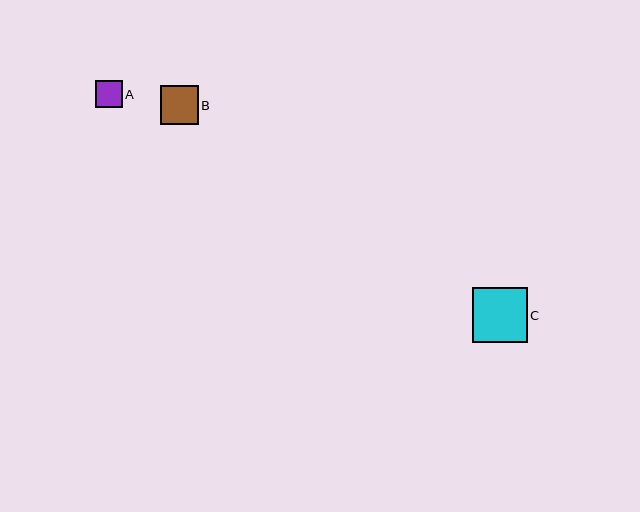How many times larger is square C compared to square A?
Square C is approximately 2.0 times the size of square A.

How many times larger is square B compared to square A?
Square B is approximately 1.4 times the size of square A.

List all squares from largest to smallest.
From largest to smallest: C, B, A.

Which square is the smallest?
Square A is the smallest with a size of approximately 27 pixels.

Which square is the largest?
Square C is the largest with a size of approximately 55 pixels.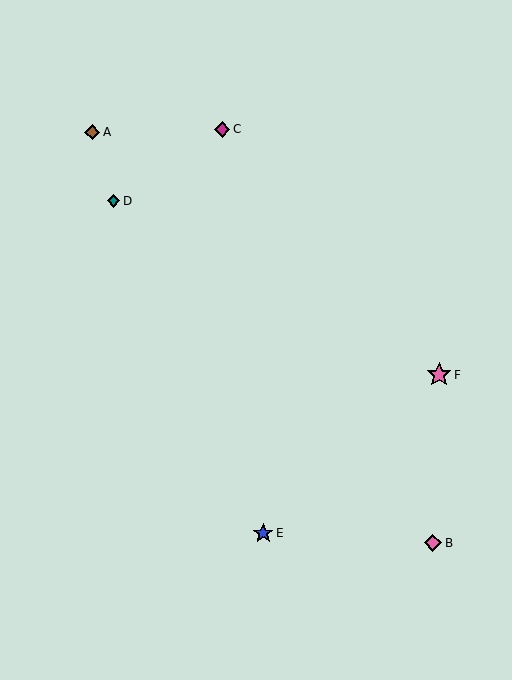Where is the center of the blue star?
The center of the blue star is at (263, 533).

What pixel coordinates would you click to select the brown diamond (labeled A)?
Click at (92, 132) to select the brown diamond A.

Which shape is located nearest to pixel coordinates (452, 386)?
The pink star (labeled F) at (439, 375) is nearest to that location.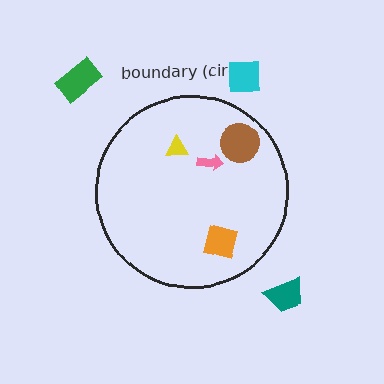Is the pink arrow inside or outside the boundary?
Inside.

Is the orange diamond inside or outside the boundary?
Inside.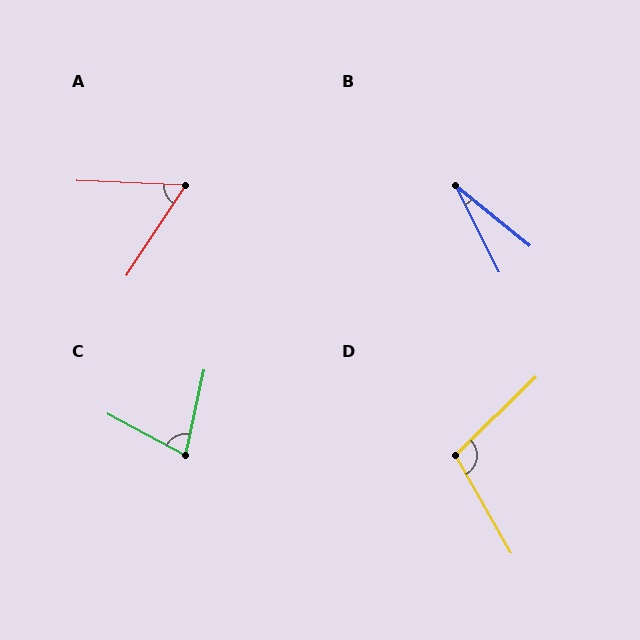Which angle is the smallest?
B, at approximately 24 degrees.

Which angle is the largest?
D, at approximately 104 degrees.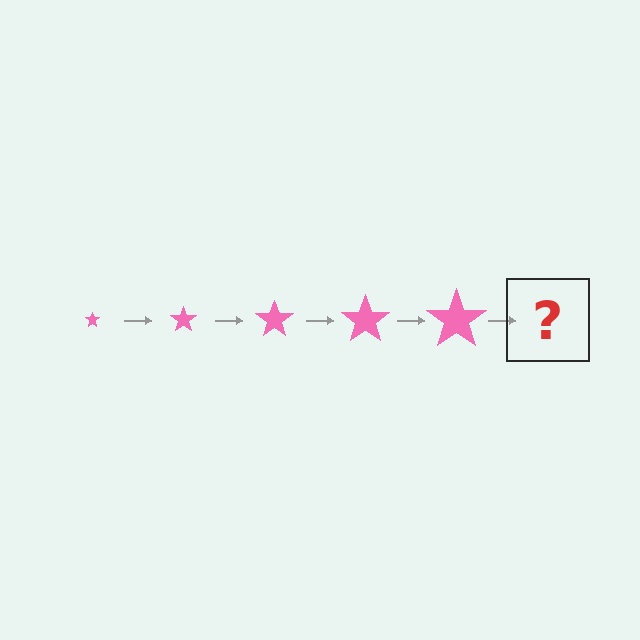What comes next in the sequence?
The next element should be a pink star, larger than the previous one.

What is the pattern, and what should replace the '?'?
The pattern is that the star gets progressively larger each step. The '?' should be a pink star, larger than the previous one.